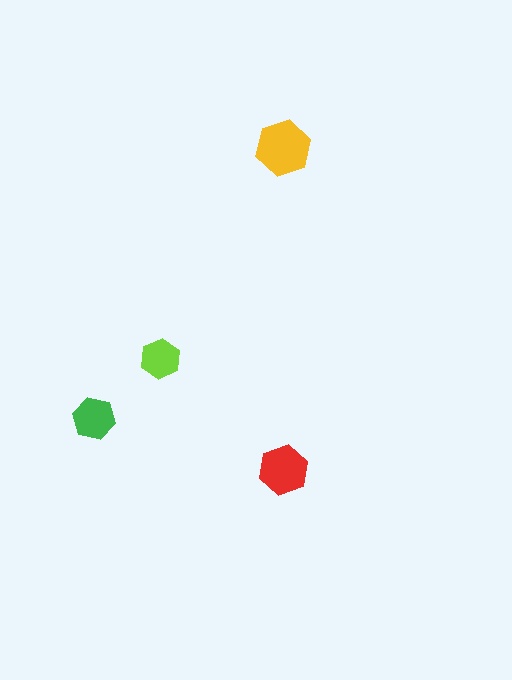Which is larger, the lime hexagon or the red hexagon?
The red one.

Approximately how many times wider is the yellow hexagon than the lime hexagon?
About 1.5 times wider.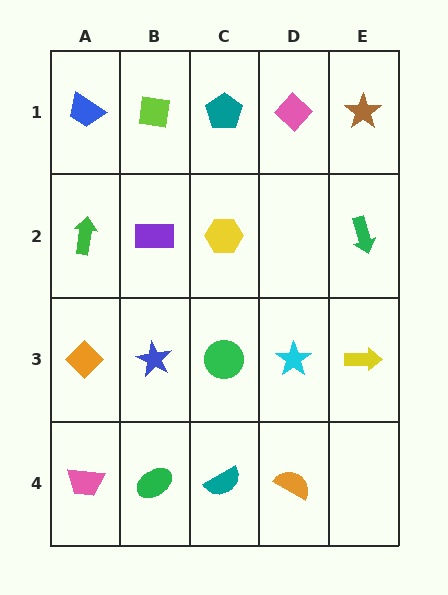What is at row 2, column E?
A green arrow.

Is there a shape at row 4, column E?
No, that cell is empty.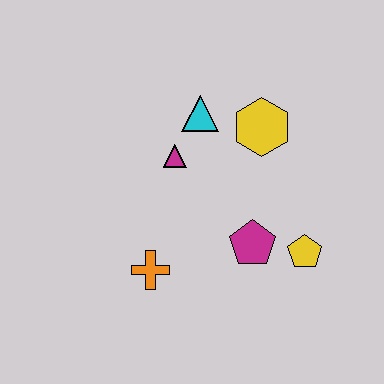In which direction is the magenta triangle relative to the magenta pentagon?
The magenta triangle is above the magenta pentagon.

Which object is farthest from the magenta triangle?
The yellow pentagon is farthest from the magenta triangle.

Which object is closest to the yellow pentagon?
The magenta pentagon is closest to the yellow pentagon.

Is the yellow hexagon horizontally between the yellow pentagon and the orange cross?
Yes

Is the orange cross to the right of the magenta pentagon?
No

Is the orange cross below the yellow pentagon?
Yes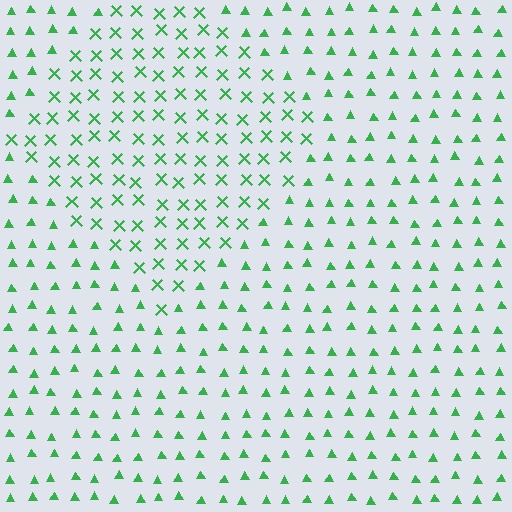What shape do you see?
I see a diamond.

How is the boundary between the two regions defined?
The boundary is defined by a change in element shape: X marks inside vs. triangles outside. All elements share the same color and spacing.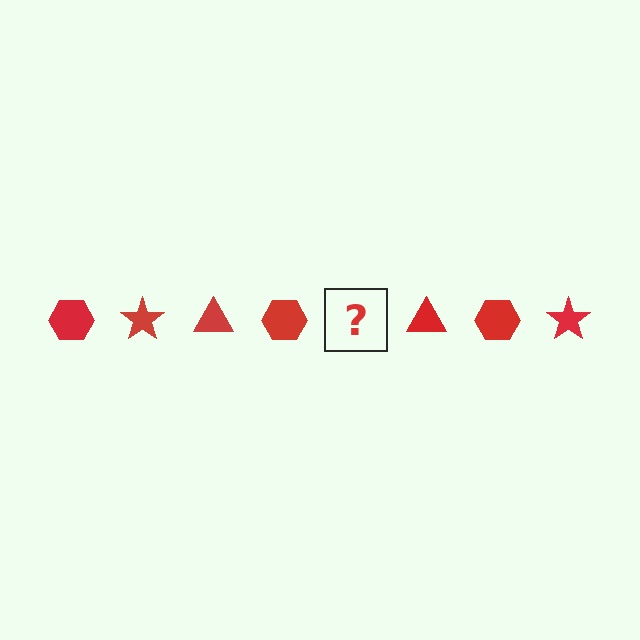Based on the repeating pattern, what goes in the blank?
The blank should be a red star.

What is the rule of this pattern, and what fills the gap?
The rule is that the pattern cycles through hexagon, star, triangle shapes in red. The gap should be filled with a red star.